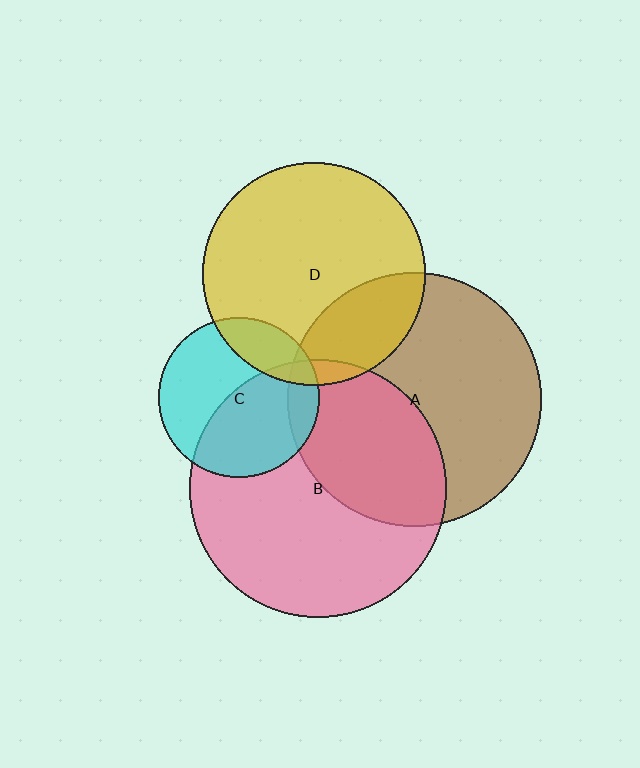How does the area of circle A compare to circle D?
Approximately 1.3 times.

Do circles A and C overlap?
Yes.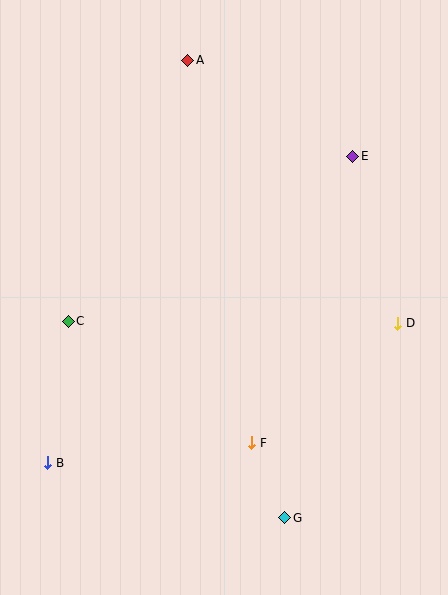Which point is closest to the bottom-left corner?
Point B is closest to the bottom-left corner.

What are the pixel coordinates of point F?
Point F is at (252, 443).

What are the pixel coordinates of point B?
Point B is at (48, 463).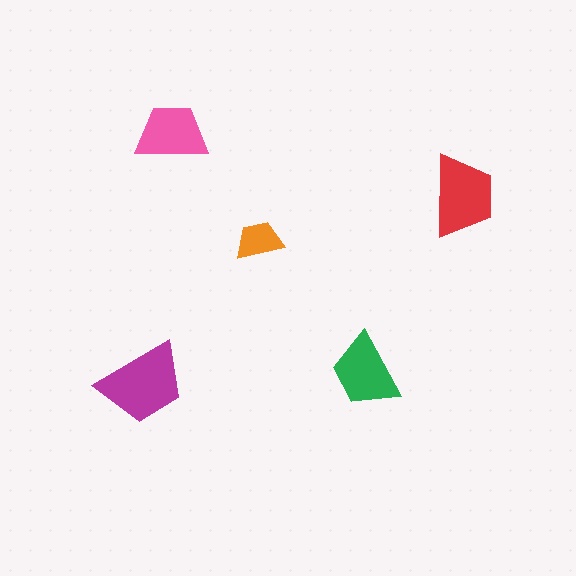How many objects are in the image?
There are 5 objects in the image.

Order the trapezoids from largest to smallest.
the magenta one, the red one, the green one, the pink one, the orange one.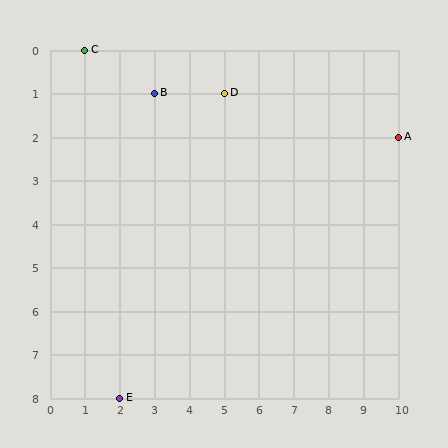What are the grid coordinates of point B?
Point B is at grid coordinates (3, 1).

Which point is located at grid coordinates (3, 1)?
Point B is at (3, 1).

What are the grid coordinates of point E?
Point E is at grid coordinates (2, 8).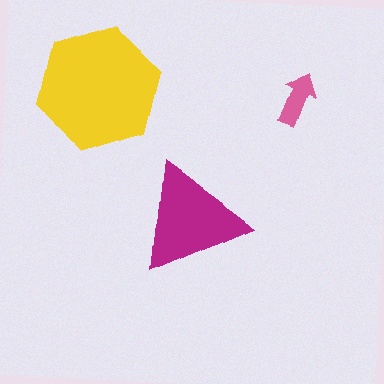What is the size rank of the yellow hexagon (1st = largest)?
1st.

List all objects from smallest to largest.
The pink arrow, the magenta triangle, the yellow hexagon.